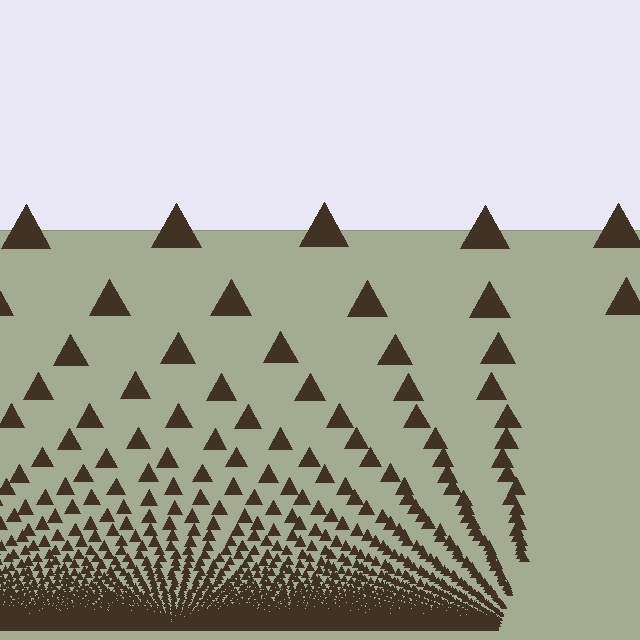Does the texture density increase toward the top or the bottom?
Density increases toward the bottom.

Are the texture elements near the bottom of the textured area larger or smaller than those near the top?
Smaller. The gradient is inverted — elements near the bottom are smaller and denser.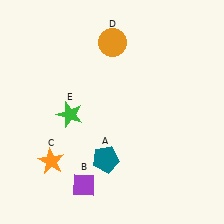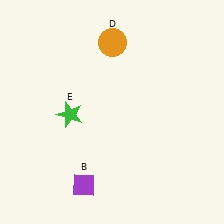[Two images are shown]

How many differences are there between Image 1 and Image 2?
There are 2 differences between the two images.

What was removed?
The teal pentagon (A), the orange star (C) were removed in Image 2.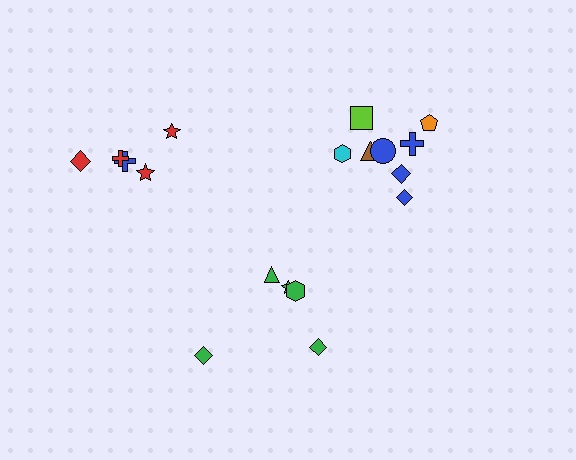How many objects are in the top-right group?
There are 8 objects.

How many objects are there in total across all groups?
There are 18 objects.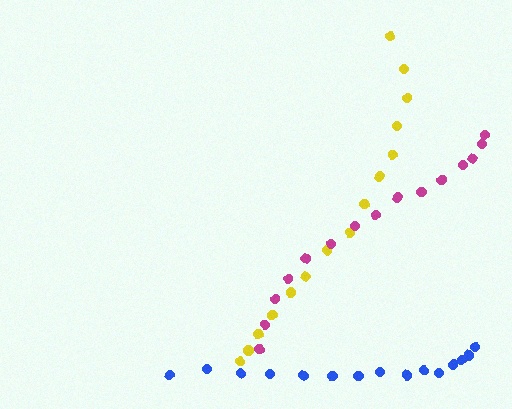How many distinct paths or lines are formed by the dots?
There are 3 distinct paths.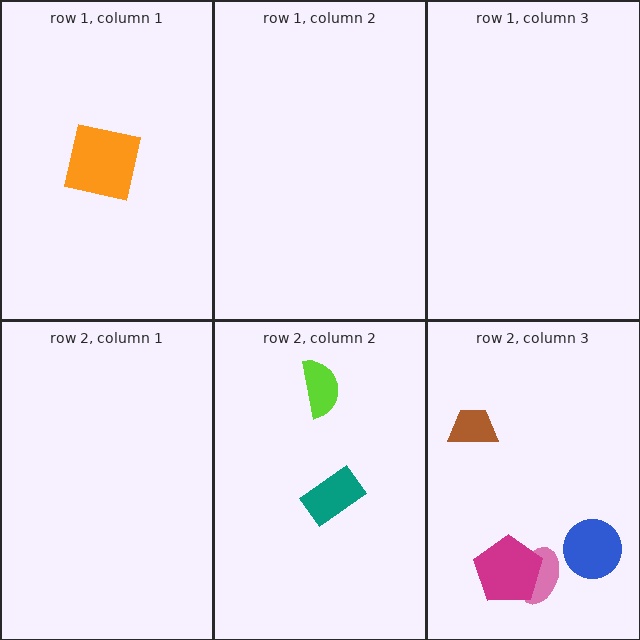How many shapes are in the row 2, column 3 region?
4.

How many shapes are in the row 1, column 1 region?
1.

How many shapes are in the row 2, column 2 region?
2.